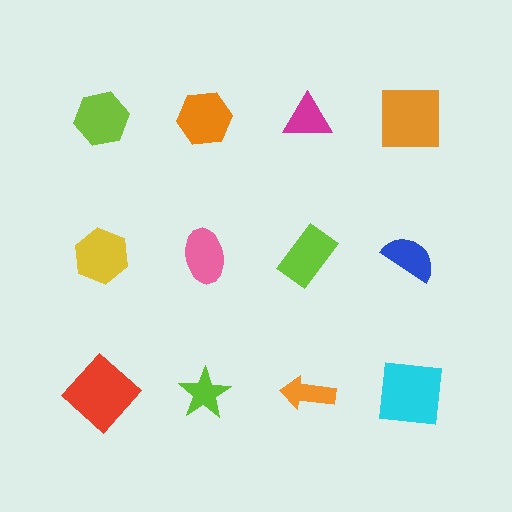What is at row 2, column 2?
A pink ellipse.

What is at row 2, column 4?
A blue semicircle.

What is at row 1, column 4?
An orange square.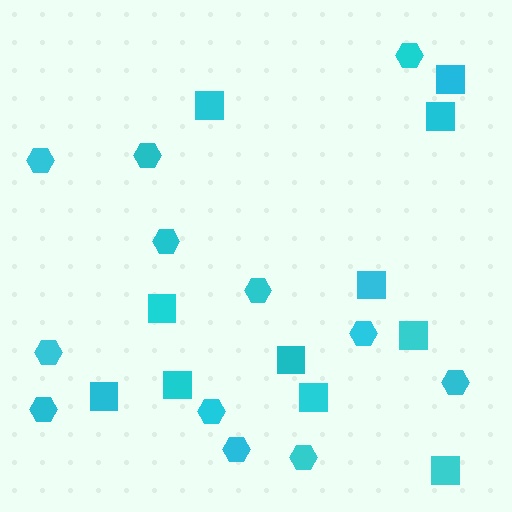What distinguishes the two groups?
There are 2 groups: one group of squares (11) and one group of hexagons (12).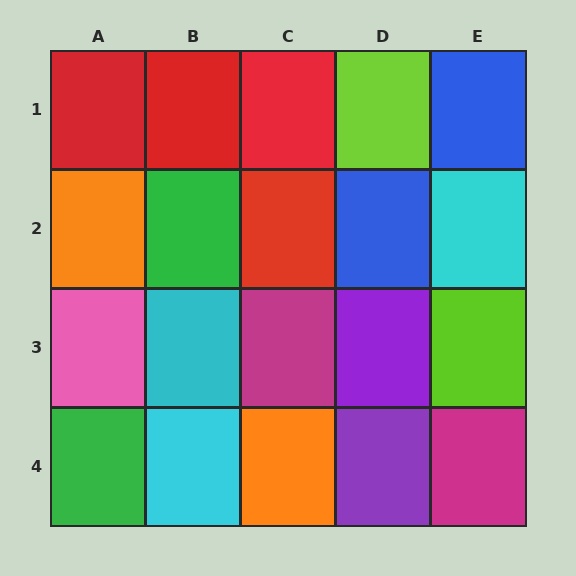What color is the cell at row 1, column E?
Blue.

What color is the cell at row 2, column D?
Blue.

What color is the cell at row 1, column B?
Red.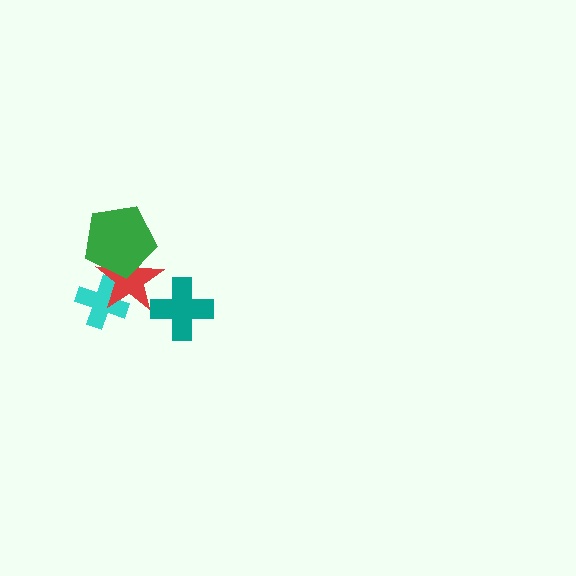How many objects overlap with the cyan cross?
1 object overlaps with the cyan cross.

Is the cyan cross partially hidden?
Yes, it is partially covered by another shape.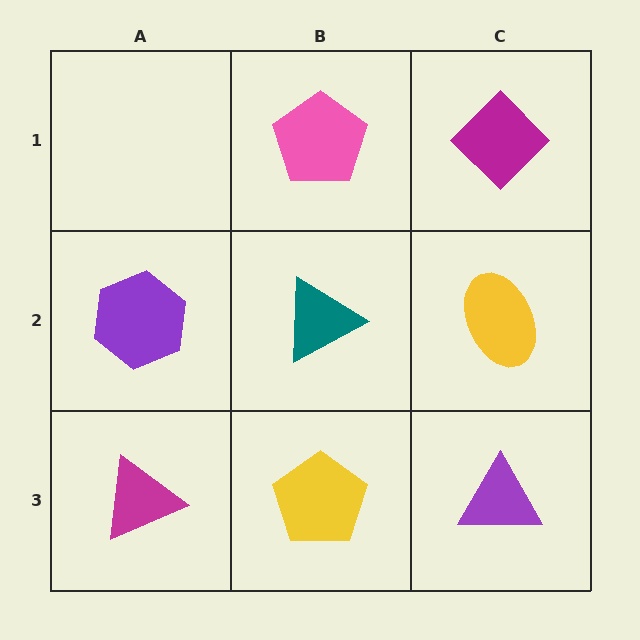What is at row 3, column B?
A yellow pentagon.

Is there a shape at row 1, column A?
No, that cell is empty.